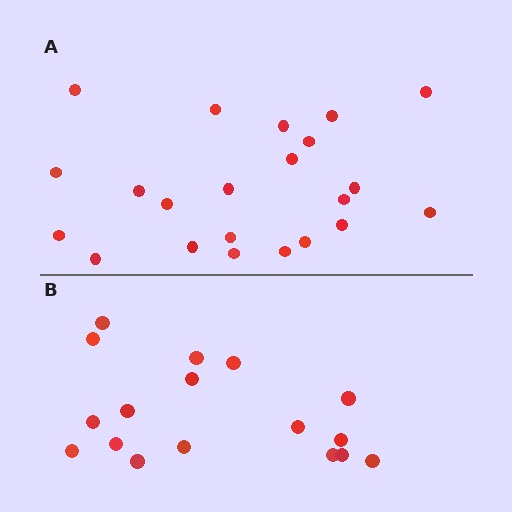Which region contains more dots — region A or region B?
Region A (the top region) has more dots.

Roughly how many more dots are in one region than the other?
Region A has about 5 more dots than region B.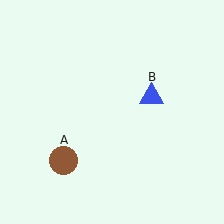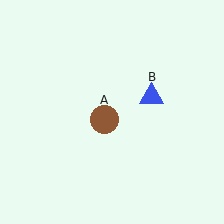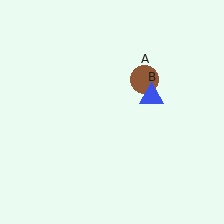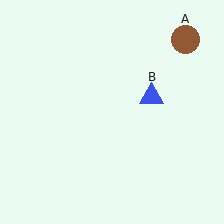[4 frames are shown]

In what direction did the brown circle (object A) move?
The brown circle (object A) moved up and to the right.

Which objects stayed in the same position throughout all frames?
Blue triangle (object B) remained stationary.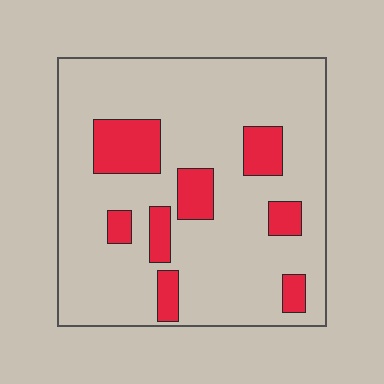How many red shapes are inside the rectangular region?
8.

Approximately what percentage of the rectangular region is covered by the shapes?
Approximately 20%.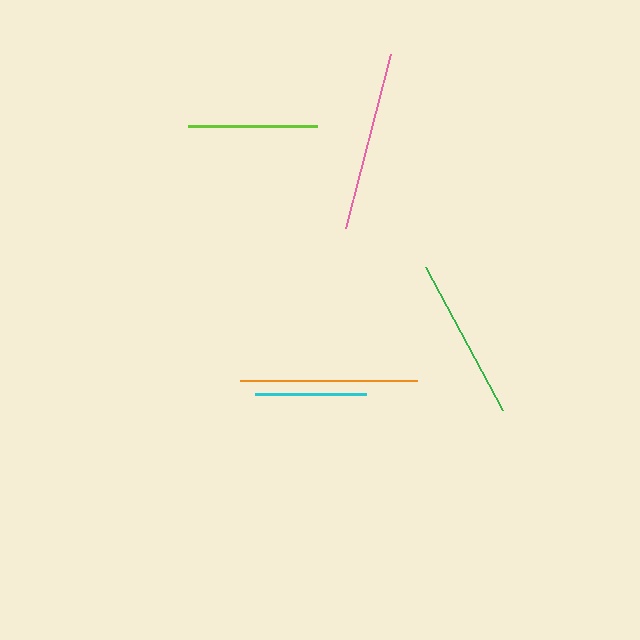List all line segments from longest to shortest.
From longest to shortest: pink, orange, green, lime, cyan.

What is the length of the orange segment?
The orange segment is approximately 177 pixels long.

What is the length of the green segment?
The green segment is approximately 163 pixels long.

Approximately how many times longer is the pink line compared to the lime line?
The pink line is approximately 1.4 times the length of the lime line.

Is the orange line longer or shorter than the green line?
The orange line is longer than the green line.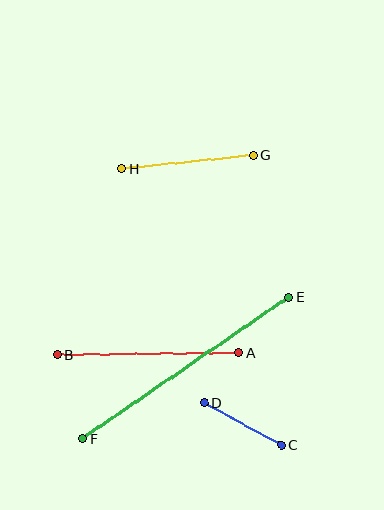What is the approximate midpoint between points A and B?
The midpoint is at approximately (148, 353) pixels.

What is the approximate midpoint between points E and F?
The midpoint is at approximately (186, 368) pixels.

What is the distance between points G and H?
The distance is approximately 131 pixels.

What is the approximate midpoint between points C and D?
The midpoint is at approximately (243, 424) pixels.